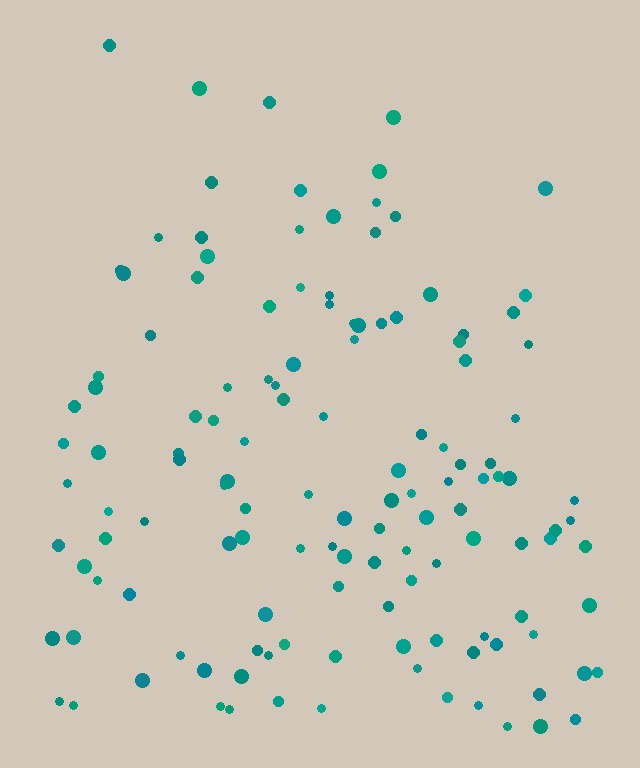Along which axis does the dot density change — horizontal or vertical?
Vertical.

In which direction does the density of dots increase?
From top to bottom, with the bottom side densest.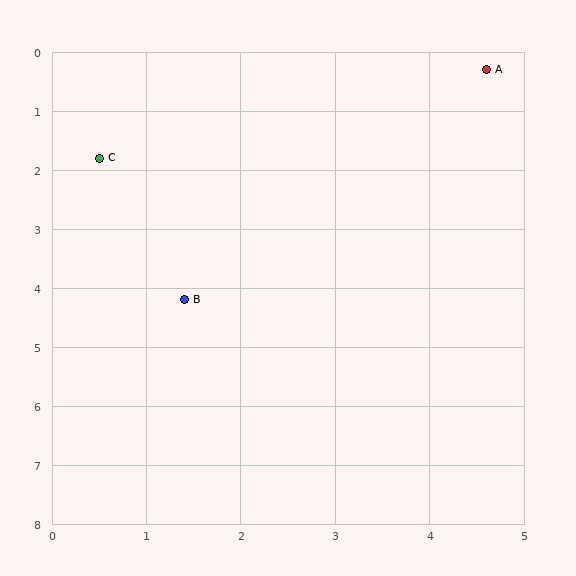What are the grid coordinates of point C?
Point C is at approximately (0.5, 1.8).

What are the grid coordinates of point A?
Point A is at approximately (4.6, 0.3).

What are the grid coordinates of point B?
Point B is at approximately (1.4, 4.2).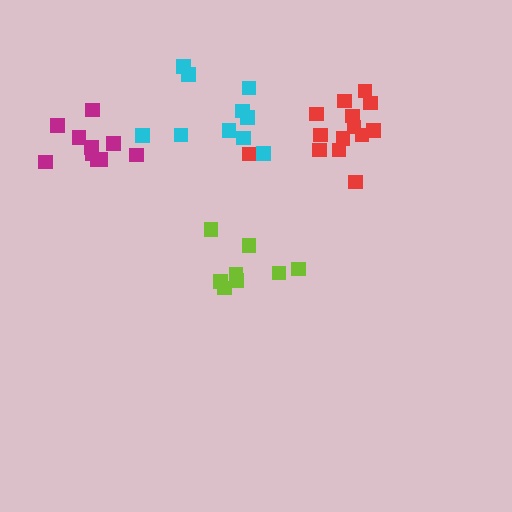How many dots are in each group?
Group 1: 14 dots, Group 2: 8 dots, Group 3: 10 dots, Group 4: 10 dots (42 total).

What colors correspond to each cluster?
The clusters are colored: red, lime, cyan, magenta.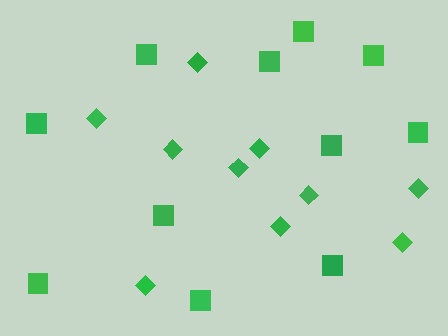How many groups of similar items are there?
There are 2 groups: one group of squares (11) and one group of diamonds (10).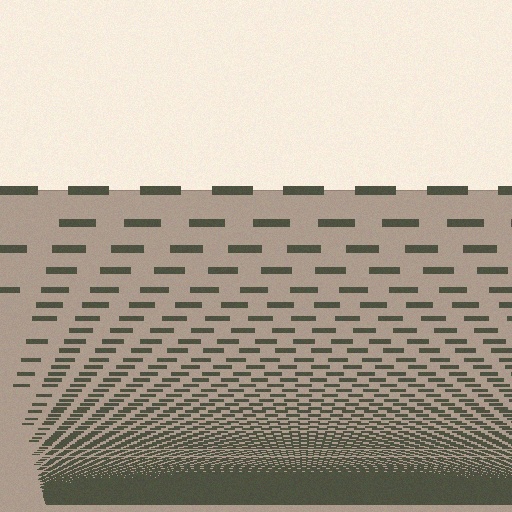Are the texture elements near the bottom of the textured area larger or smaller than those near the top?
Smaller. The gradient is inverted — elements near the bottom are smaller and denser.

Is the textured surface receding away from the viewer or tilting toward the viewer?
The surface appears to tilt toward the viewer. Texture elements get larger and sparser toward the top.